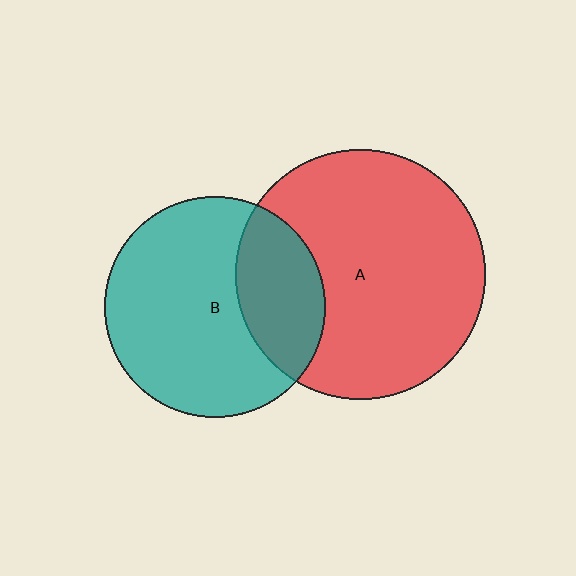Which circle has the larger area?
Circle A (red).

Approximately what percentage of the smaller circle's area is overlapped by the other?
Approximately 30%.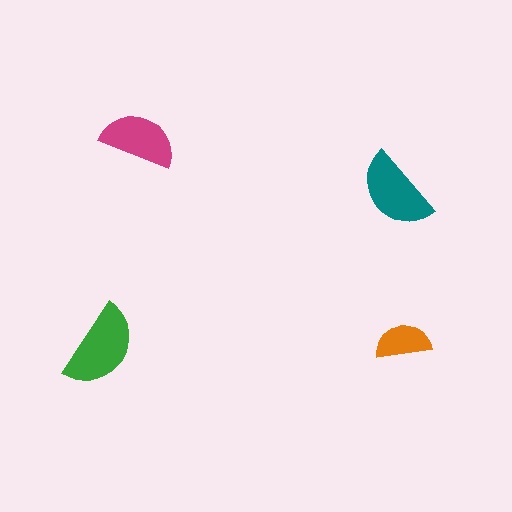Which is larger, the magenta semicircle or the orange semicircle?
The magenta one.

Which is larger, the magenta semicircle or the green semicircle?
The green one.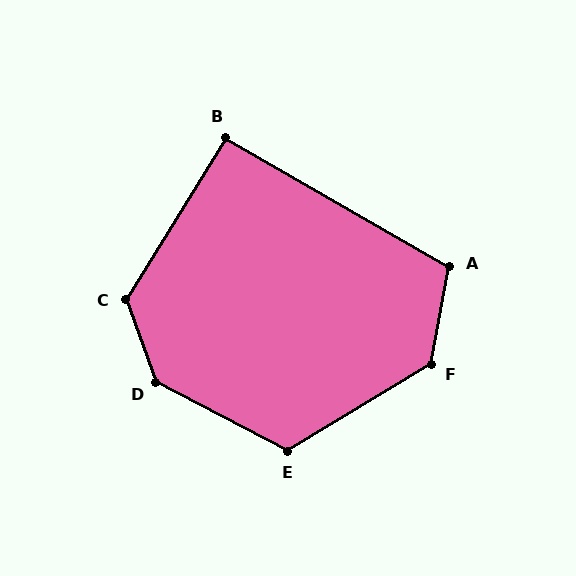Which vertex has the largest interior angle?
D, at approximately 137 degrees.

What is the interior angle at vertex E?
Approximately 122 degrees (obtuse).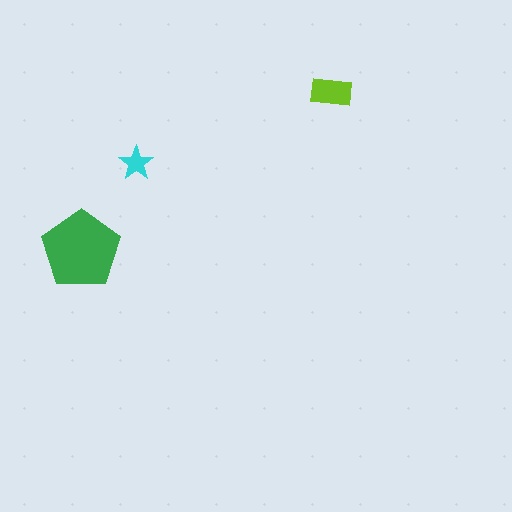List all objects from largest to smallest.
The green pentagon, the lime rectangle, the cyan star.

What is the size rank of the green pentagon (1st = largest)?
1st.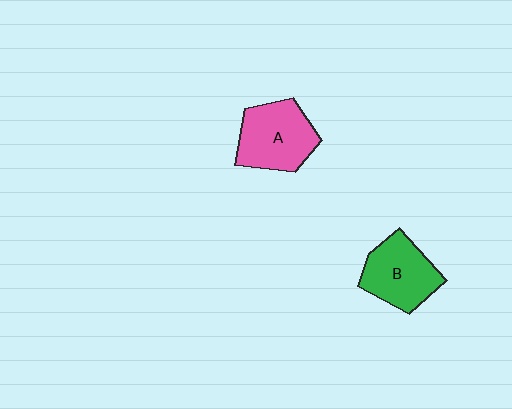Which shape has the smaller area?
Shape B (green).